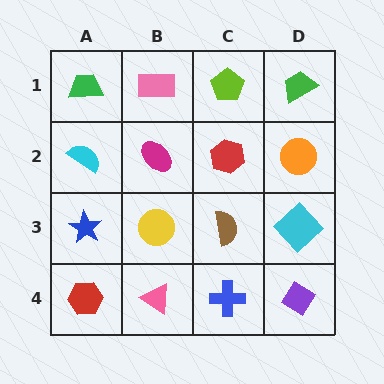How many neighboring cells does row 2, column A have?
3.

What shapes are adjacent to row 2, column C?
A lime pentagon (row 1, column C), a brown semicircle (row 3, column C), a magenta ellipse (row 2, column B), an orange circle (row 2, column D).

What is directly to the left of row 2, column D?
A red hexagon.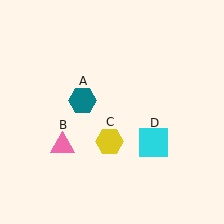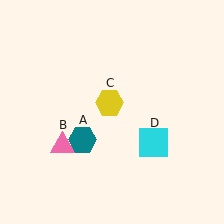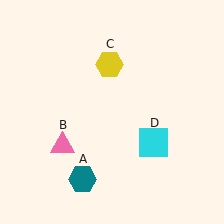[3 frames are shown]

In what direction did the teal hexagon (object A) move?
The teal hexagon (object A) moved down.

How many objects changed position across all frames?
2 objects changed position: teal hexagon (object A), yellow hexagon (object C).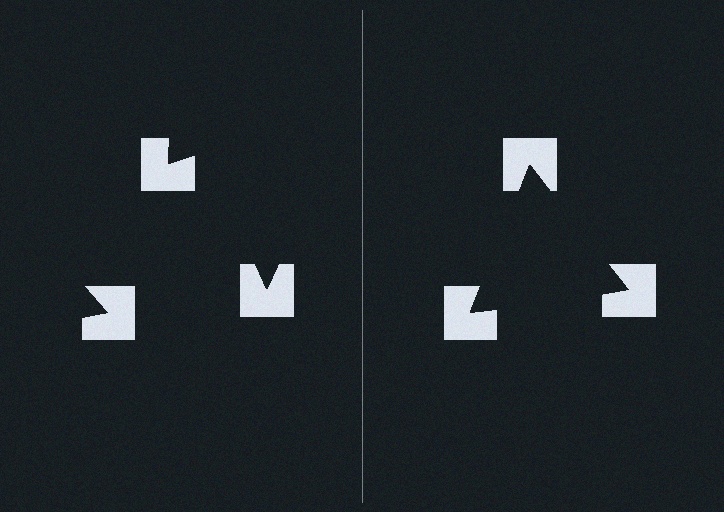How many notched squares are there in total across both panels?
6 — 3 on each side.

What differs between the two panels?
The notched squares are positioned identically on both sides; only the wedge orientations differ. On the right they align to a triangle; on the left they are misaligned.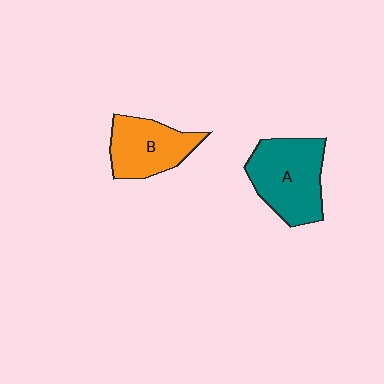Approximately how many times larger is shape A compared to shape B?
Approximately 1.3 times.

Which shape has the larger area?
Shape A (teal).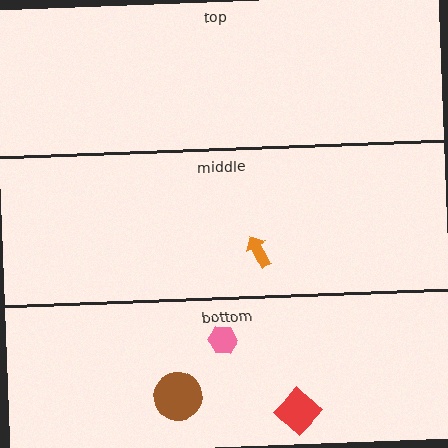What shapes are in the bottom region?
The red diamond, the pink hexagon, the brown circle.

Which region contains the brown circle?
The bottom region.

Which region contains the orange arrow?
The middle region.